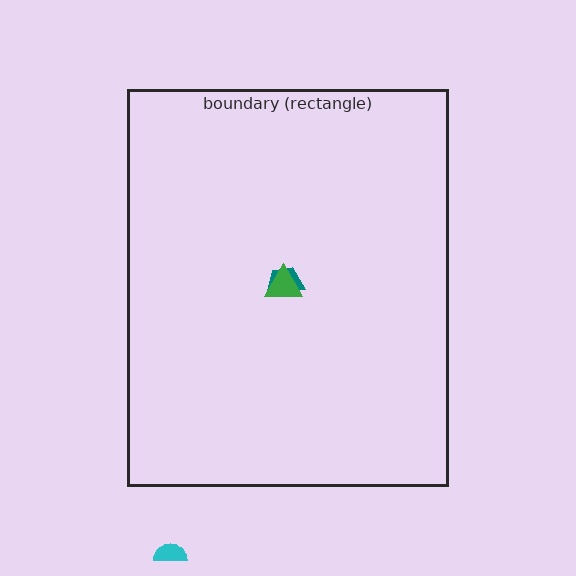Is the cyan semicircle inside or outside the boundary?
Outside.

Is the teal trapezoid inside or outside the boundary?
Inside.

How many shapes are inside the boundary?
2 inside, 1 outside.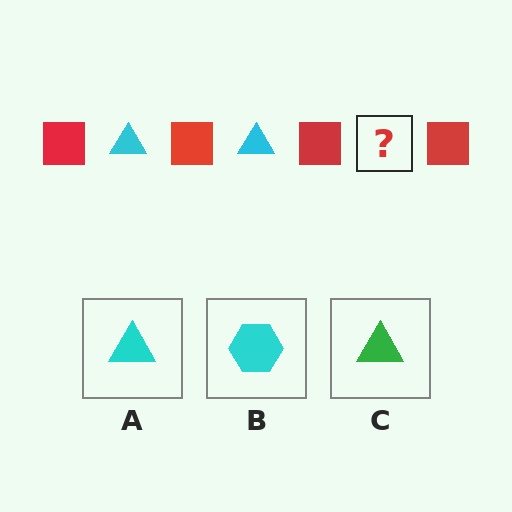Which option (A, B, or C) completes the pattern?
A.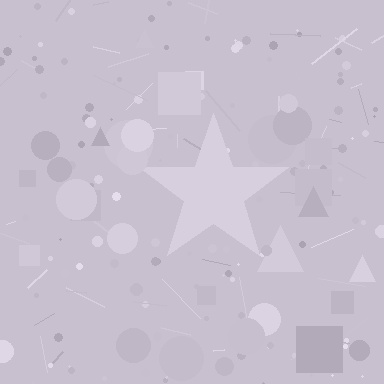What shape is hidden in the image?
A star is hidden in the image.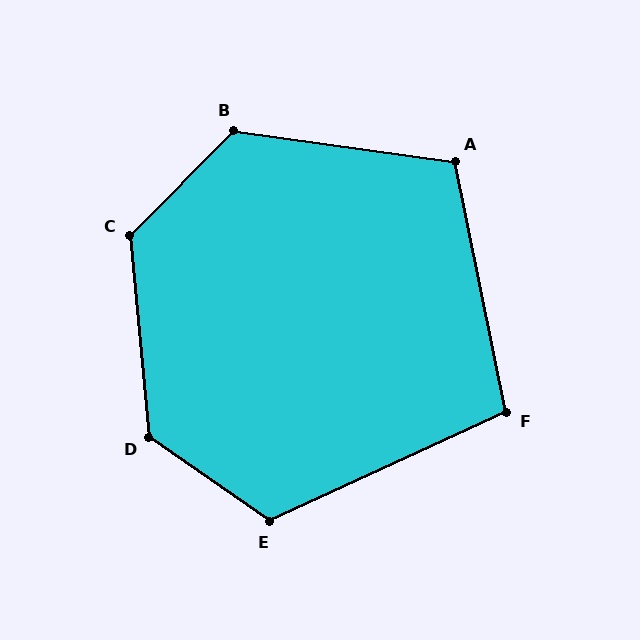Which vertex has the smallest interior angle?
F, at approximately 103 degrees.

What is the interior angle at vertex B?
Approximately 127 degrees (obtuse).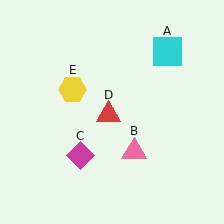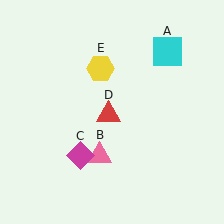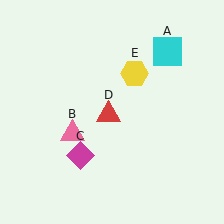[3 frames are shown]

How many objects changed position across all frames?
2 objects changed position: pink triangle (object B), yellow hexagon (object E).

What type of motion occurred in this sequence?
The pink triangle (object B), yellow hexagon (object E) rotated clockwise around the center of the scene.